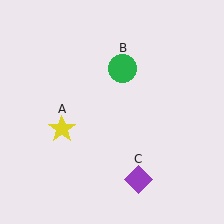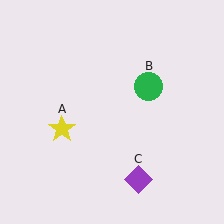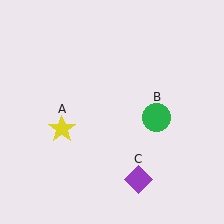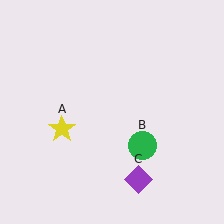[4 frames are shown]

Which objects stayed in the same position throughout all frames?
Yellow star (object A) and purple diamond (object C) remained stationary.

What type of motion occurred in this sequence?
The green circle (object B) rotated clockwise around the center of the scene.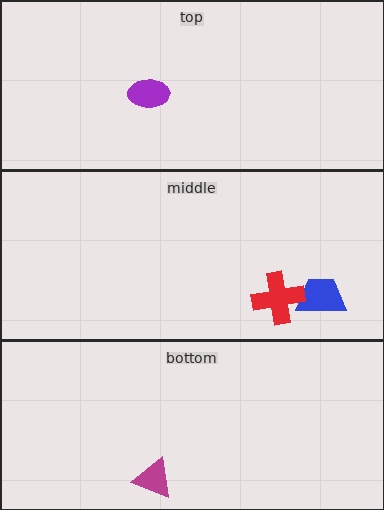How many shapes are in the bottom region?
1.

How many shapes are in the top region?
1.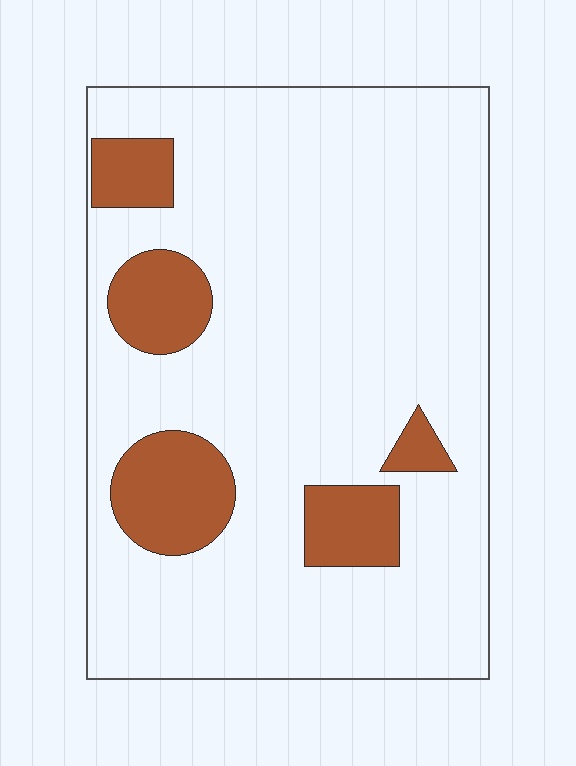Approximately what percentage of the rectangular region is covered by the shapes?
Approximately 15%.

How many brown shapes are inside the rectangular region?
5.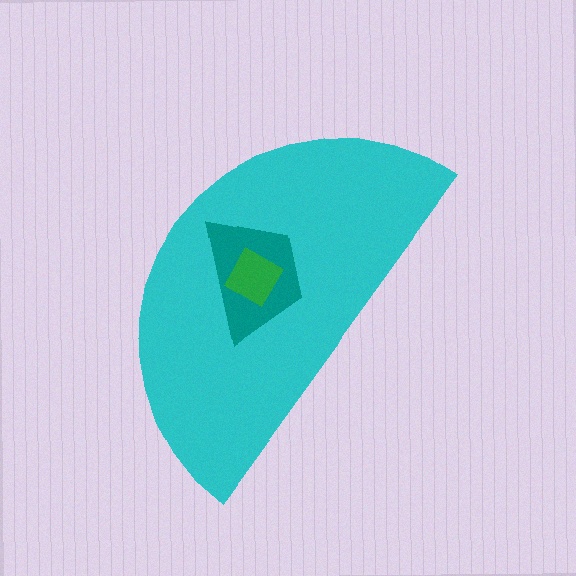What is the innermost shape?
The green diamond.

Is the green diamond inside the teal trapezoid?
Yes.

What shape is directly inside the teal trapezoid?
The green diamond.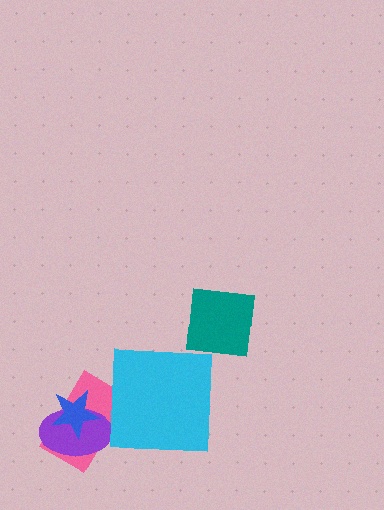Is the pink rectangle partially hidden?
Yes, it is partially covered by another shape.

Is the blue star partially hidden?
No, no other shape covers it.